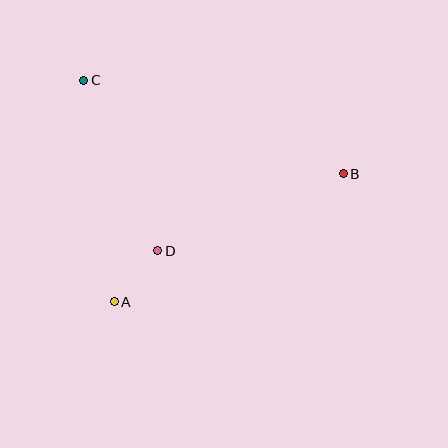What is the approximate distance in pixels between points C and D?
The distance between C and D is approximately 186 pixels.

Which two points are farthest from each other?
Points B and C are farthest from each other.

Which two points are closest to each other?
Points A and D are closest to each other.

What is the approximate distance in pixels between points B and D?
The distance between B and D is approximately 201 pixels.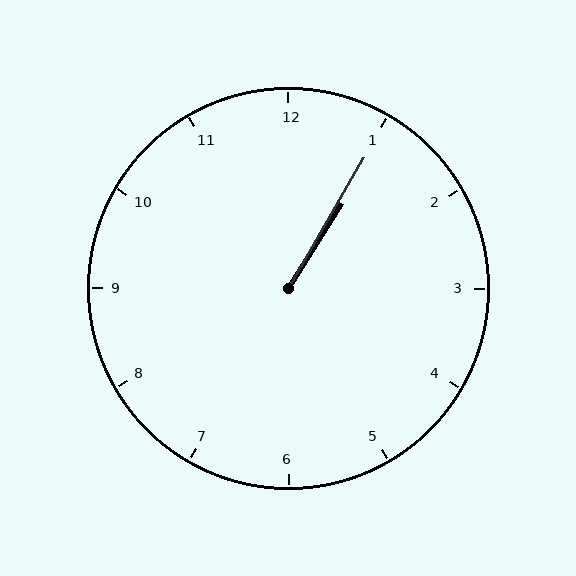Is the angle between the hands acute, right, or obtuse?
It is acute.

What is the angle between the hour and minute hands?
Approximately 2 degrees.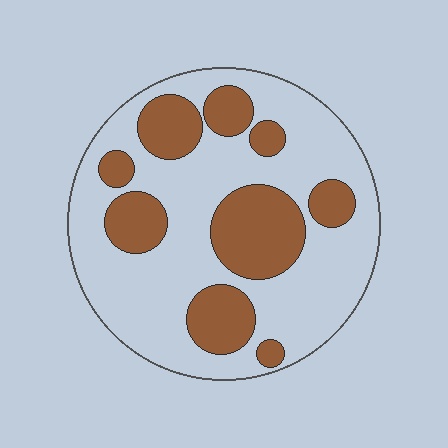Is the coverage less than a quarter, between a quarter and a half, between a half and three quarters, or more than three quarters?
Between a quarter and a half.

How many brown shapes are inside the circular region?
9.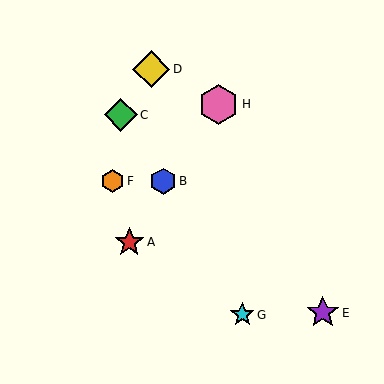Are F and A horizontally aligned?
No, F is at y≈181 and A is at y≈242.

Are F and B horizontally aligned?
Yes, both are at y≈181.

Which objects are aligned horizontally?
Objects B, F are aligned horizontally.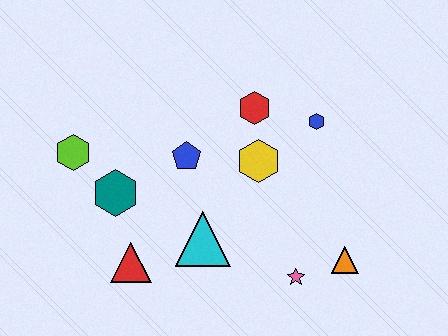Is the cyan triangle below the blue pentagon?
Yes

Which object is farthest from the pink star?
The lime hexagon is farthest from the pink star.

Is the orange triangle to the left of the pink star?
No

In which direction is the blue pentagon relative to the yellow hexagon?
The blue pentagon is to the left of the yellow hexagon.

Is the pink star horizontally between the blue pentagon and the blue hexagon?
Yes